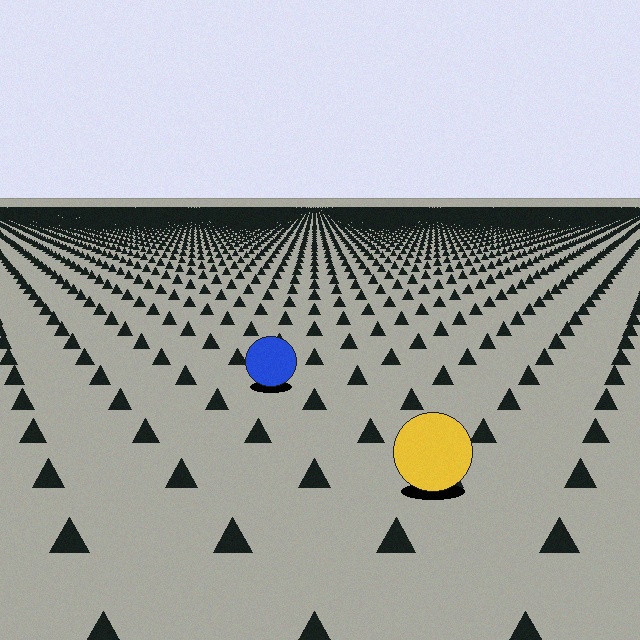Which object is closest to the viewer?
The yellow circle is closest. The texture marks near it are larger and more spread out.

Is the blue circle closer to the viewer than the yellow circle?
No. The yellow circle is closer — you can tell from the texture gradient: the ground texture is coarser near it.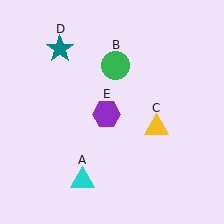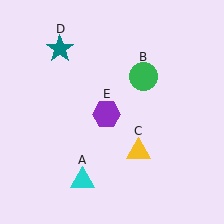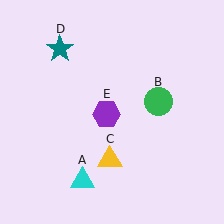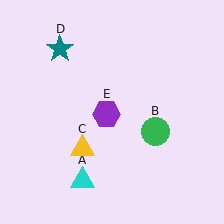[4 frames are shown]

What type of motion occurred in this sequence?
The green circle (object B), yellow triangle (object C) rotated clockwise around the center of the scene.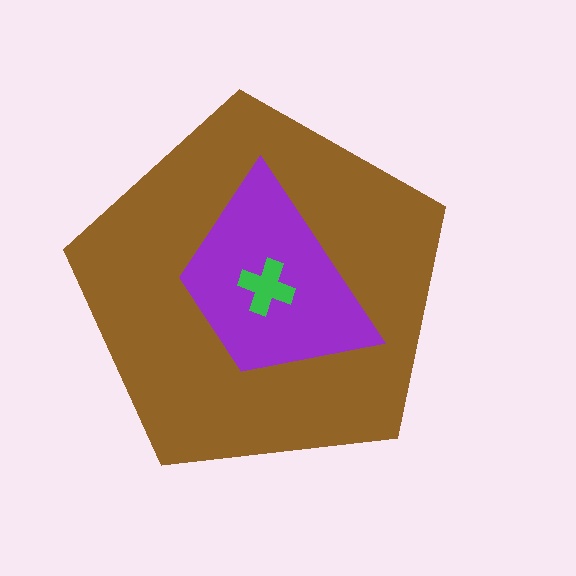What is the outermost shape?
The brown pentagon.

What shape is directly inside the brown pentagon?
The purple trapezoid.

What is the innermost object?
The green cross.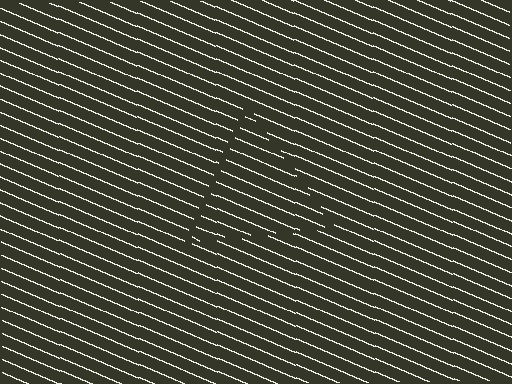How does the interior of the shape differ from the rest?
The interior of the shape contains the same grating, shifted by half a period — the contour is defined by the phase discontinuity where line-ends from the inner and outer gratings abut.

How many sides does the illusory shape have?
3 sides — the line-ends trace a triangle.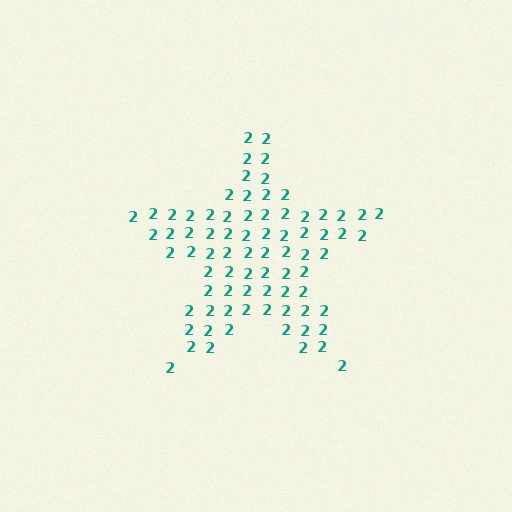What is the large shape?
The large shape is a star.